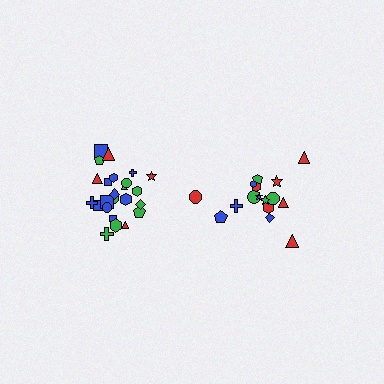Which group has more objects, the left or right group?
The left group.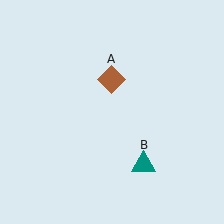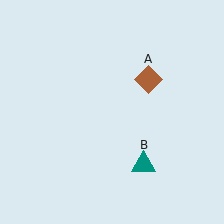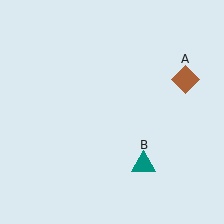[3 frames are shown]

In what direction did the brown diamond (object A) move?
The brown diamond (object A) moved right.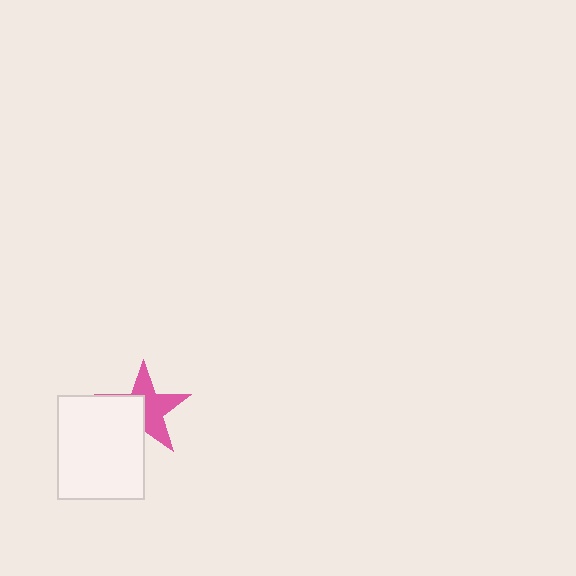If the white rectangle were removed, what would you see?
You would see the complete pink star.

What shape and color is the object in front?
The object in front is a white rectangle.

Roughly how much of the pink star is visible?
About half of it is visible (roughly 57%).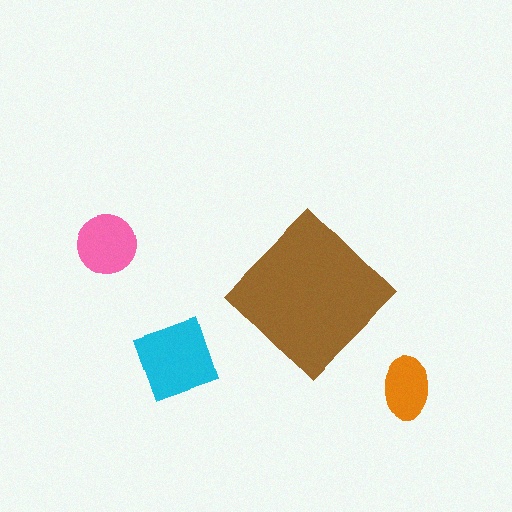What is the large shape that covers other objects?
A brown diamond.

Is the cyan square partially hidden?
No, the cyan square is fully visible.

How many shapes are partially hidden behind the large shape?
0 shapes are partially hidden.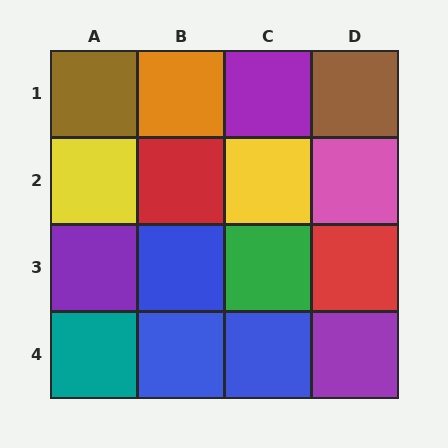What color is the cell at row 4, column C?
Blue.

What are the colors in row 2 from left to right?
Yellow, red, yellow, pink.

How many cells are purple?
3 cells are purple.